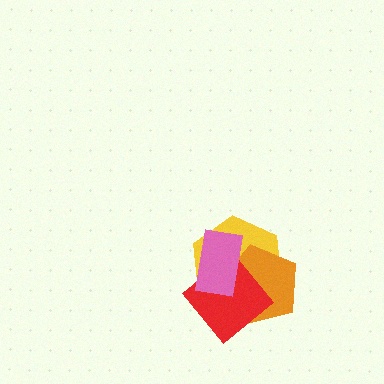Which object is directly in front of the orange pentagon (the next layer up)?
The red diamond is directly in front of the orange pentagon.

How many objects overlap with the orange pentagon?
3 objects overlap with the orange pentagon.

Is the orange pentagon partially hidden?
Yes, it is partially covered by another shape.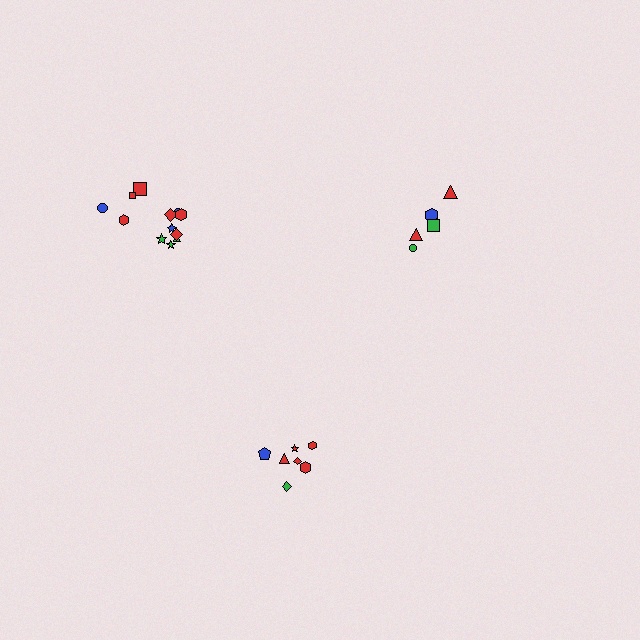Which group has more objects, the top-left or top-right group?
The top-left group.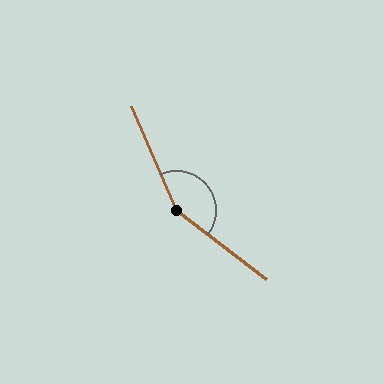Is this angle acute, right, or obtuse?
It is obtuse.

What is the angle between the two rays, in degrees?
Approximately 151 degrees.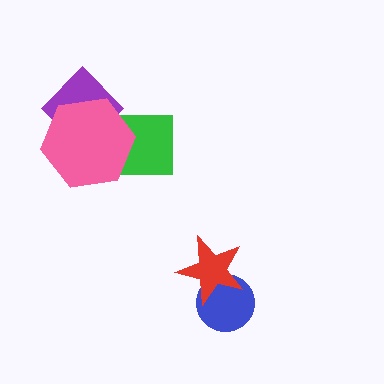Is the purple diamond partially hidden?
Yes, it is partially covered by another shape.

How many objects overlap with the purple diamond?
2 objects overlap with the purple diamond.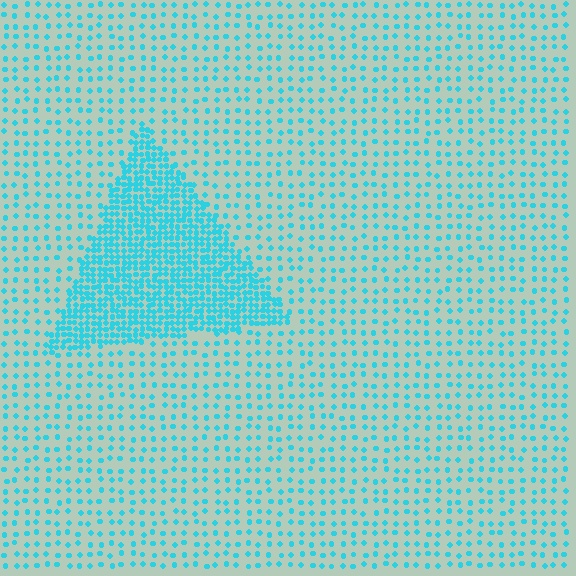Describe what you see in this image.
The image contains small cyan elements arranged at two different densities. A triangle-shaped region is visible where the elements are more densely packed than the surrounding area.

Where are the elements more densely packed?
The elements are more densely packed inside the triangle boundary.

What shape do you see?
I see a triangle.